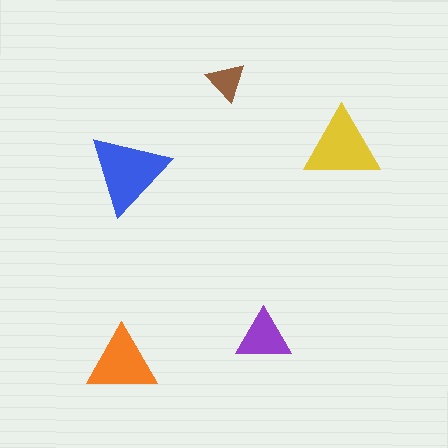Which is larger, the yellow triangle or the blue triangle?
The blue one.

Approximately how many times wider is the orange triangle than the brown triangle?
About 2 times wider.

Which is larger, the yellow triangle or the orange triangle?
The yellow one.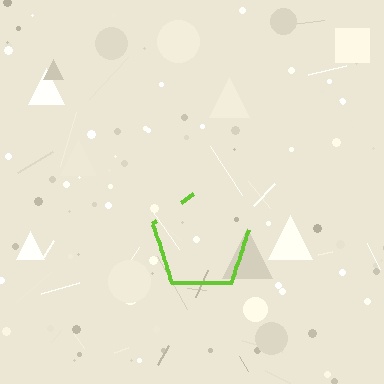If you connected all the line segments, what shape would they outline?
They would outline a pentagon.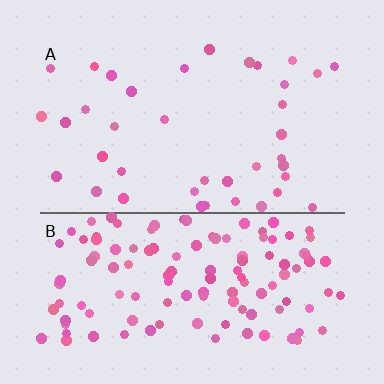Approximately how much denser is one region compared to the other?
Approximately 3.3× — region B over region A.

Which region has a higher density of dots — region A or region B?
B (the bottom).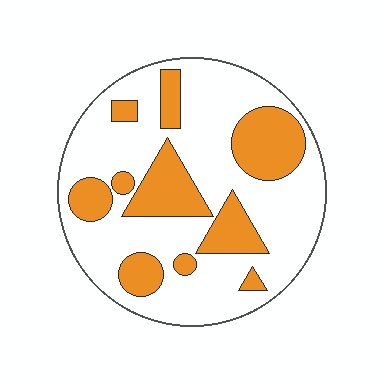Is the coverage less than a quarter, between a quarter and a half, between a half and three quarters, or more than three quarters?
Between a quarter and a half.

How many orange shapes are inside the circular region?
10.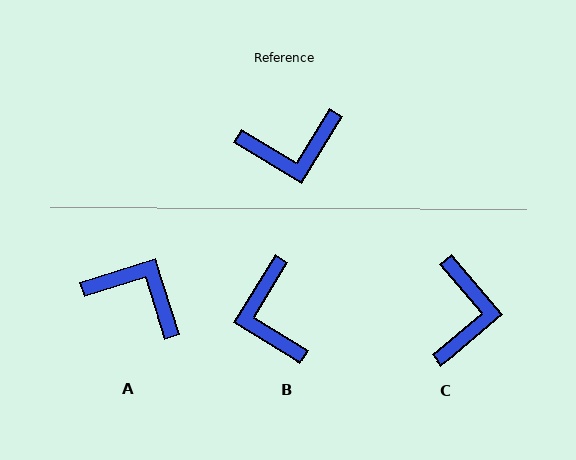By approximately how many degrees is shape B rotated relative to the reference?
Approximately 90 degrees clockwise.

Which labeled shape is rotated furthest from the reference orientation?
A, about 139 degrees away.